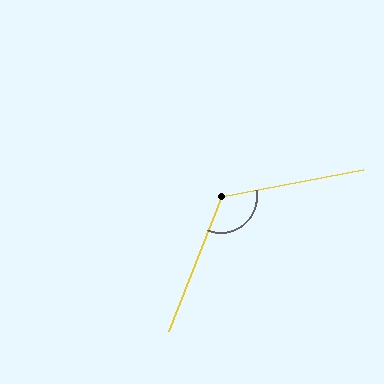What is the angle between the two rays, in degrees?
Approximately 122 degrees.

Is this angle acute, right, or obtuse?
It is obtuse.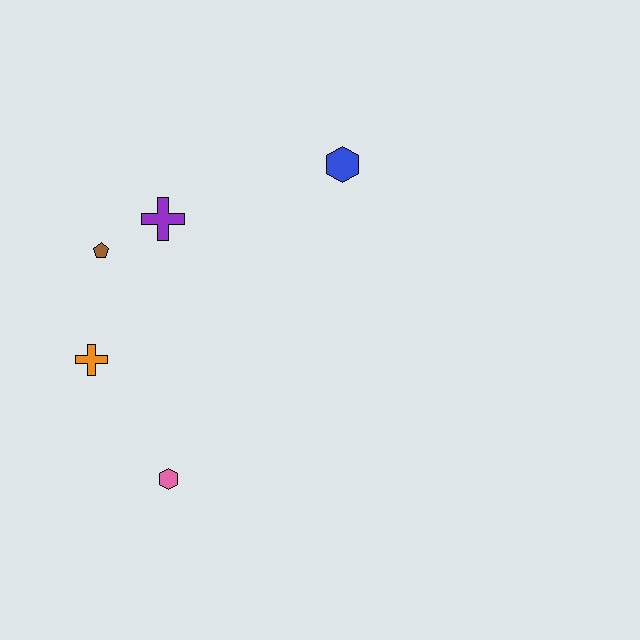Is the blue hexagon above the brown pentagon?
Yes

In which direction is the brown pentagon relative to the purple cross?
The brown pentagon is to the left of the purple cross.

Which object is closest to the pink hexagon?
The orange cross is closest to the pink hexagon.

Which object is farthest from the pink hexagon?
The blue hexagon is farthest from the pink hexagon.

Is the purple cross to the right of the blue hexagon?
No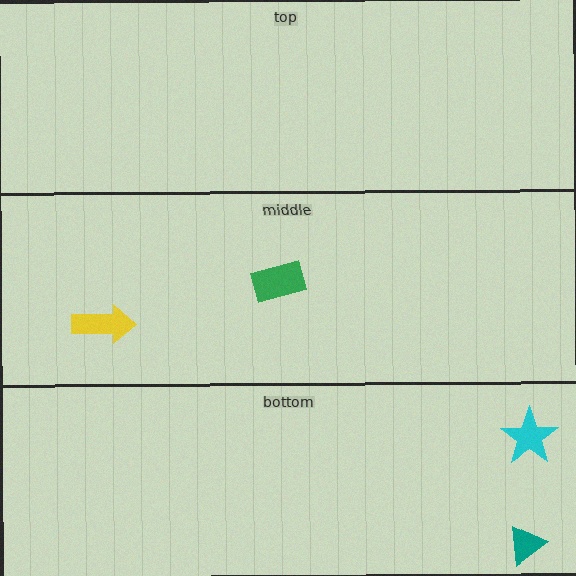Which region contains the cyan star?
The bottom region.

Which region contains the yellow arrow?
The middle region.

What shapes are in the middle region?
The yellow arrow, the green rectangle.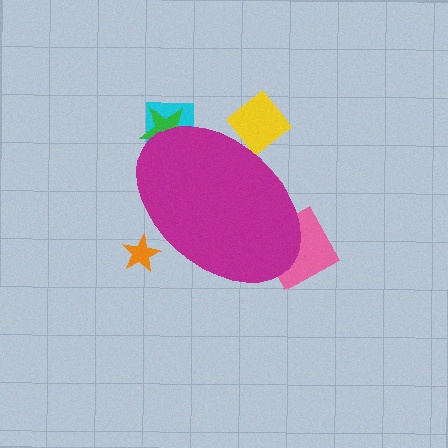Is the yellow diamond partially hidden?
Yes, the yellow diamond is partially hidden behind the magenta ellipse.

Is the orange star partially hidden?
Yes, the orange star is partially hidden behind the magenta ellipse.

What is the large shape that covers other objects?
A magenta ellipse.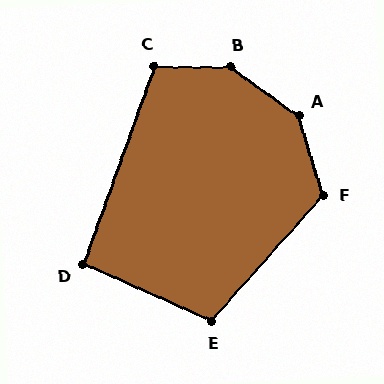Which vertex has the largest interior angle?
B, at approximately 144 degrees.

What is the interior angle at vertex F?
Approximately 121 degrees (obtuse).